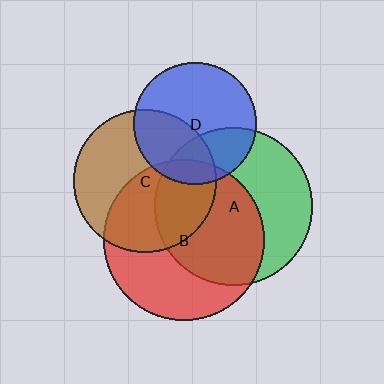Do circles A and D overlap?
Yes.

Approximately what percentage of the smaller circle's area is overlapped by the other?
Approximately 30%.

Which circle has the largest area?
Circle B (red).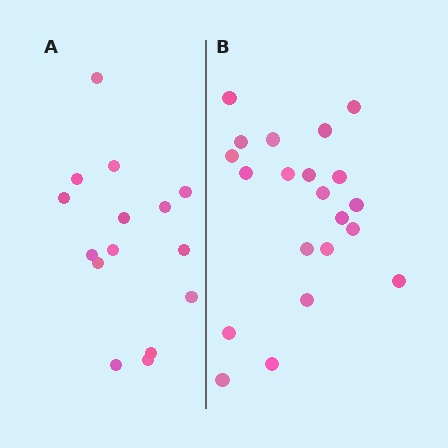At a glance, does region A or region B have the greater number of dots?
Region B (the right region) has more dots.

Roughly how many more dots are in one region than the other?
Region B has about 6 more dots than region A.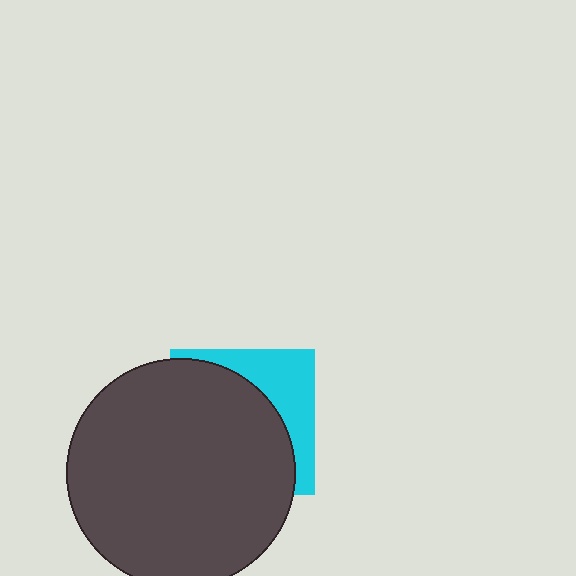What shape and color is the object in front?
The object in front is a dark gray circle.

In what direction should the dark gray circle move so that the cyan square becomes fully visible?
The dark gray circle should move toward the lower-left. That is the shortest direction to clear the overlap and leave the cyan square fully visible.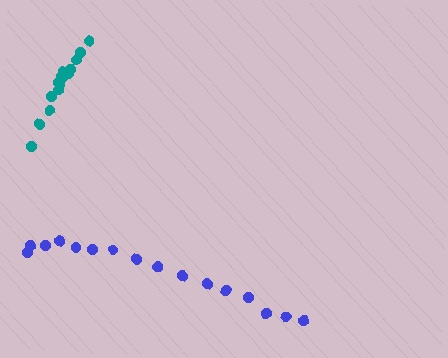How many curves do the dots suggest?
There are 2 distinct paths.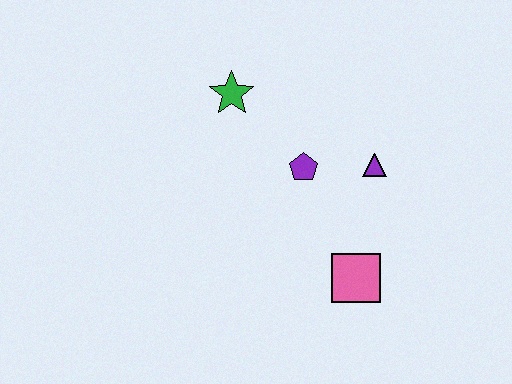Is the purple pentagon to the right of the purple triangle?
No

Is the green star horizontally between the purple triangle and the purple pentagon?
No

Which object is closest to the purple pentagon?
The purple triangle is closest to the purple pentagon.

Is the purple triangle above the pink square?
Yes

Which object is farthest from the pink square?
The green star is farthest from the pink square.